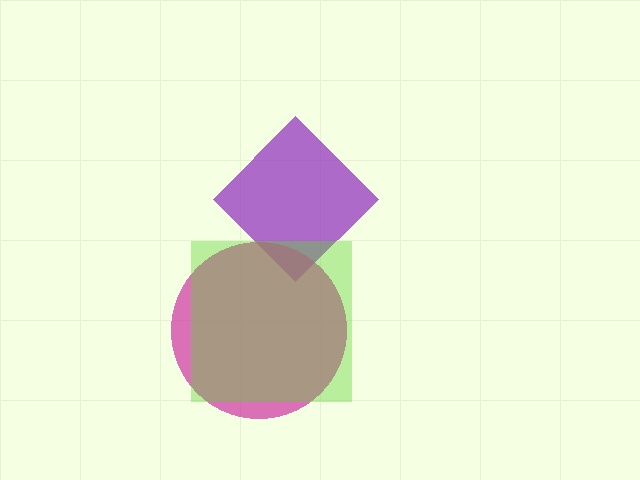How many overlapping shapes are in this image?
There are 3 overlapping shapes in the image.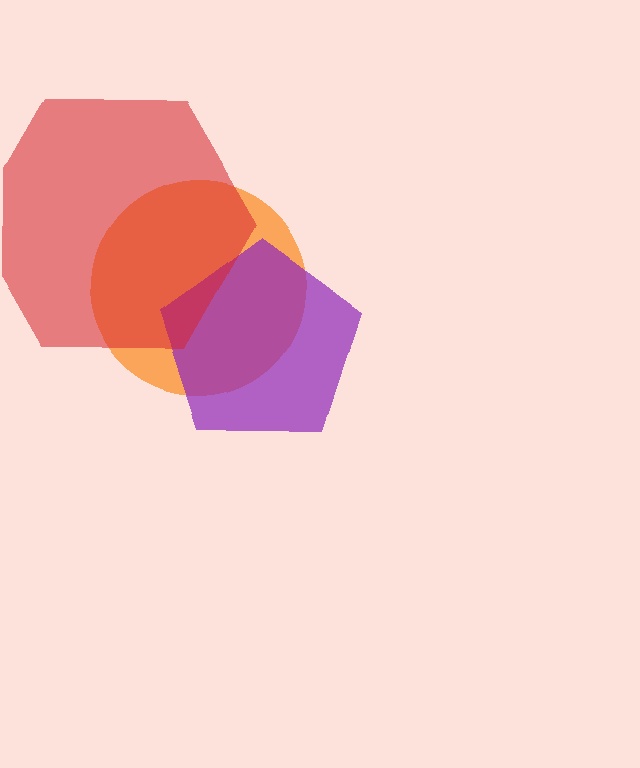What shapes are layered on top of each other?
The layered shapes are: an orange circle, a purple pentagon, a red hexagon.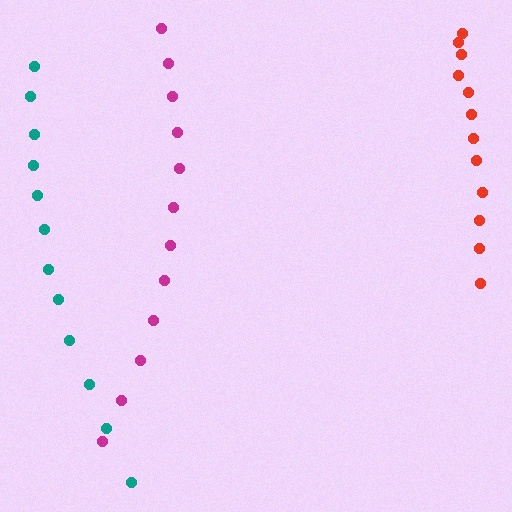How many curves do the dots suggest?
There are 3 distinct paths.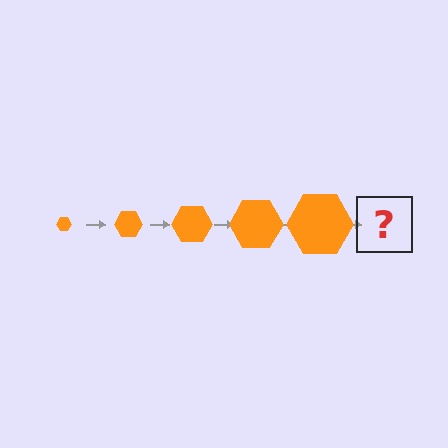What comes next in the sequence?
The next element should be an orange hexagon, larger than the previous one.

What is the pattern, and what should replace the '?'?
The pattern is that the hexagon gets progressively larger each step. The '?' should be an orange hexagon, larger than the previous one.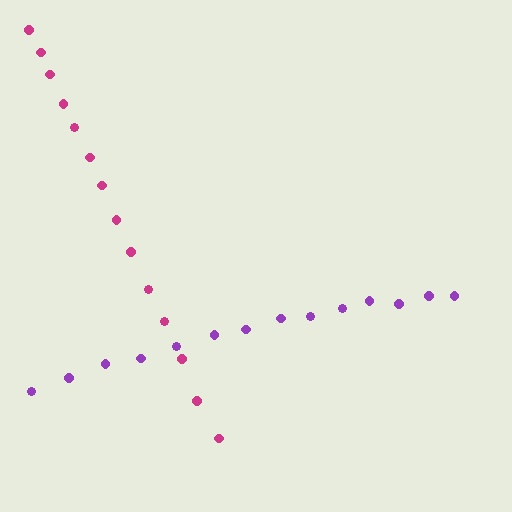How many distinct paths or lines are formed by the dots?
There are 2 distinct paths.